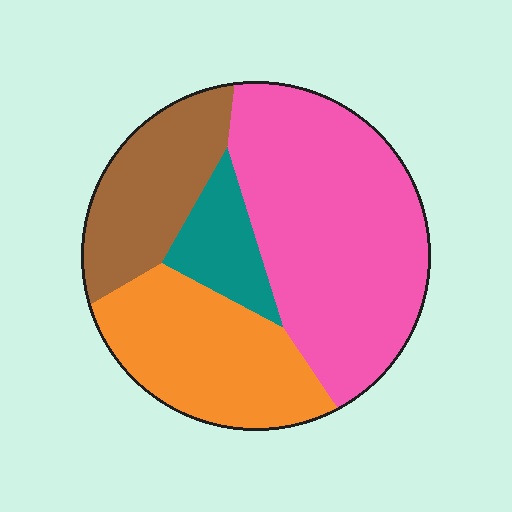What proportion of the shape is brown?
Brown takes up between a sixth and a third of the shape.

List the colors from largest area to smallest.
From largest to smallest: pink, orange, brown, teal.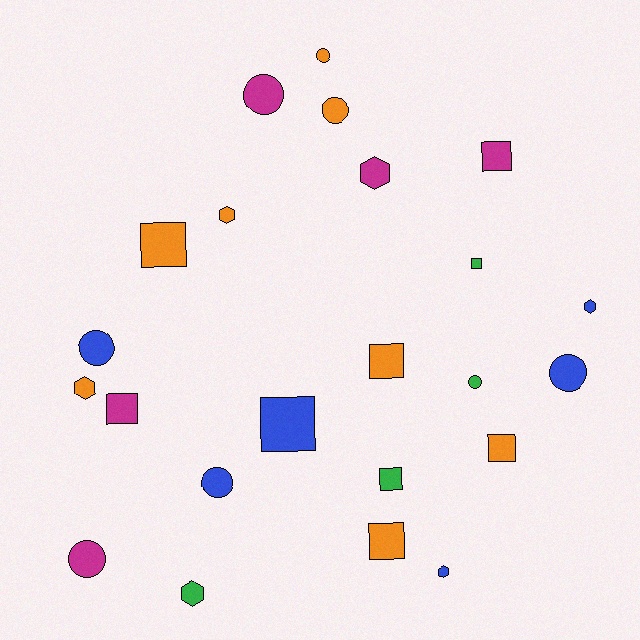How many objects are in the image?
There are 23 objects.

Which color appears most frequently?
Orange, with 8 objects.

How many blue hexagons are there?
There are 2 blue hexagons.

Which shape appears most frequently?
Square, with 9 objects.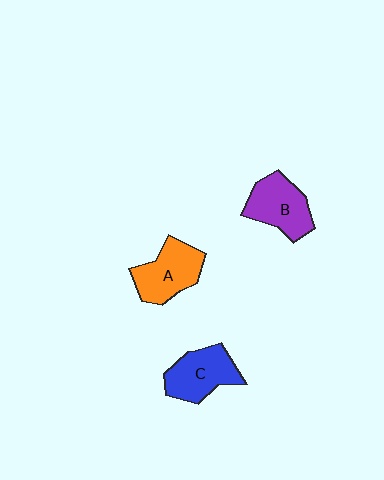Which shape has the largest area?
Shape A (orange).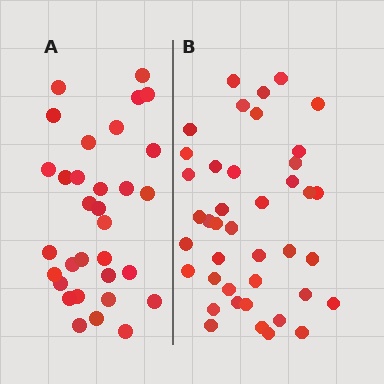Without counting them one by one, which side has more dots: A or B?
Region B (the right region) has more dots.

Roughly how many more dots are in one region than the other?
Region B has roughly 8 or so more dots than region A.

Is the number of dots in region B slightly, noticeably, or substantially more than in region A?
Region B has noticeably more, but not dramatically so. The ratio is roughly 1.3 to 1.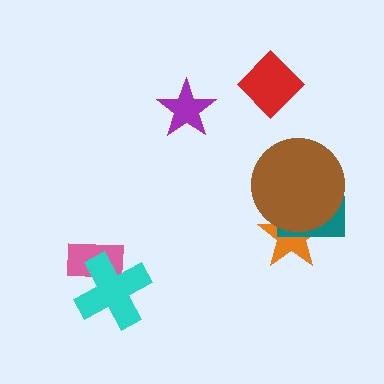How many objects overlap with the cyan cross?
1 object overlaps with the cyan cross.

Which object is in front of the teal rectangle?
The brown circle is in front of the teal rectangle.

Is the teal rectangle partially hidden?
Yes, it is partially covered by another shape.